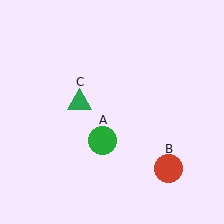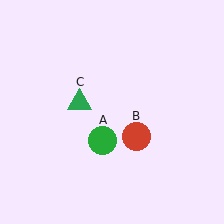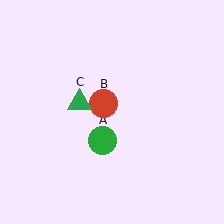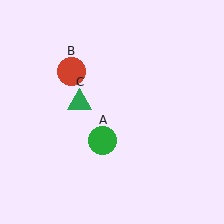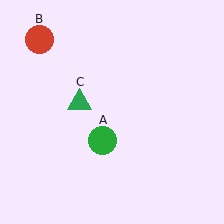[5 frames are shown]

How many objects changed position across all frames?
1 object changed position: red circle (object B).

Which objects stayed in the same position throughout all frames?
Green circle (object A) and green triangle (object C) remained stationary.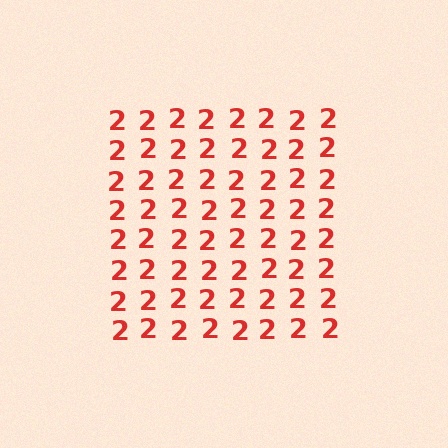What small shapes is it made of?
It is made of small digit 2's.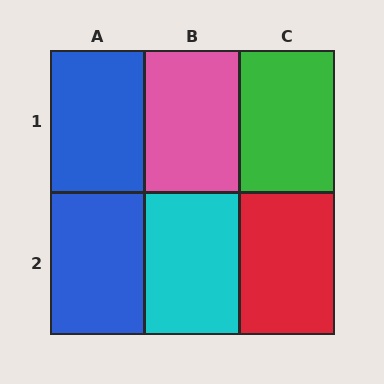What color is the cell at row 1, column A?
Blue.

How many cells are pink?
1 cell is pink.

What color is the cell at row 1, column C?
Green.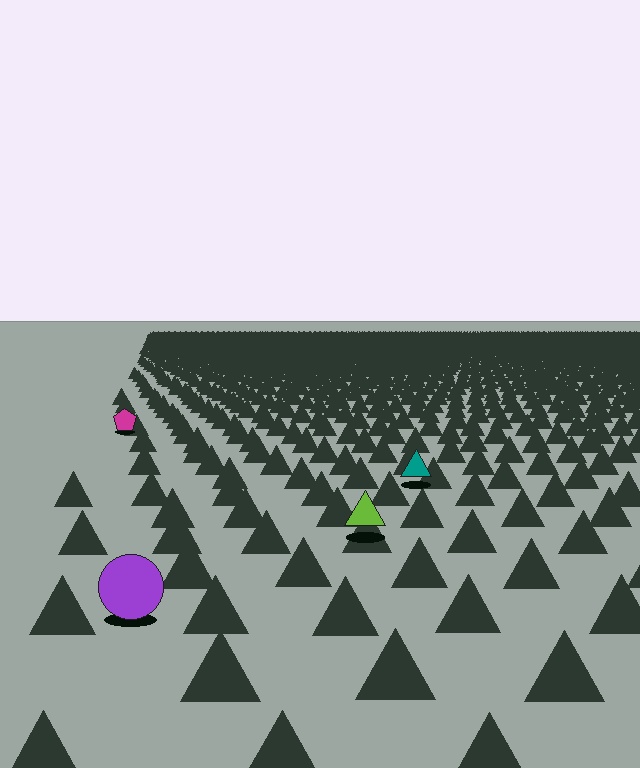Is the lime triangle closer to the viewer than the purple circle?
No. The purple circle is closer — you can tell from the texture gradient: the ground texture is coarser near it.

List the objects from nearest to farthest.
From nearest to farthest: the purple circle, the lime triangle, the teal triangle, the magenta pentagon.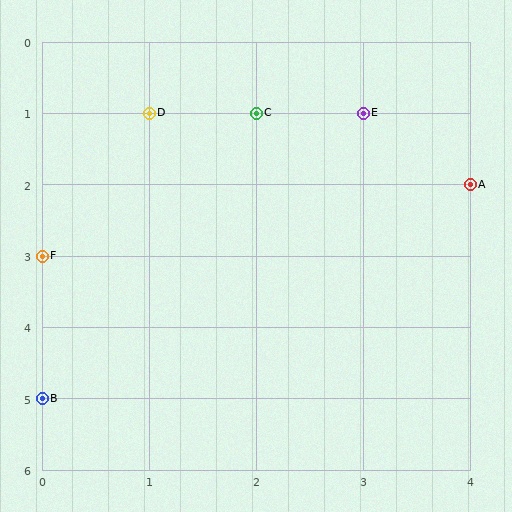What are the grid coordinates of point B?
Point B is at grid coordinates (0, 5).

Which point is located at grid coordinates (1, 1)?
Point D is at (1, 1).